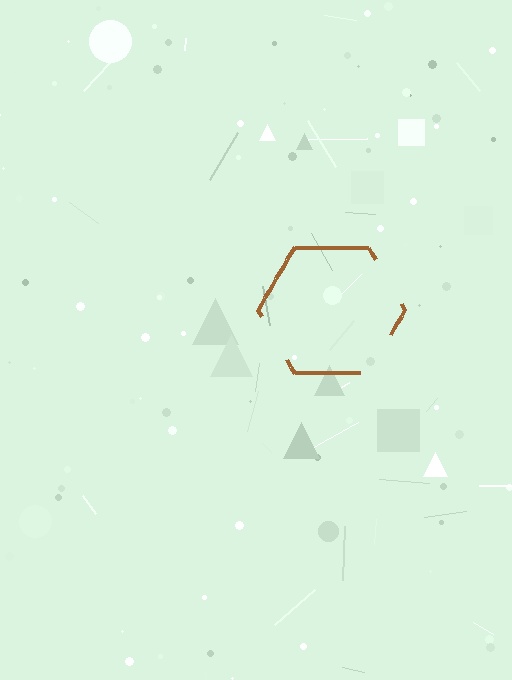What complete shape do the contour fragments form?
The contour fragments form a hexagon.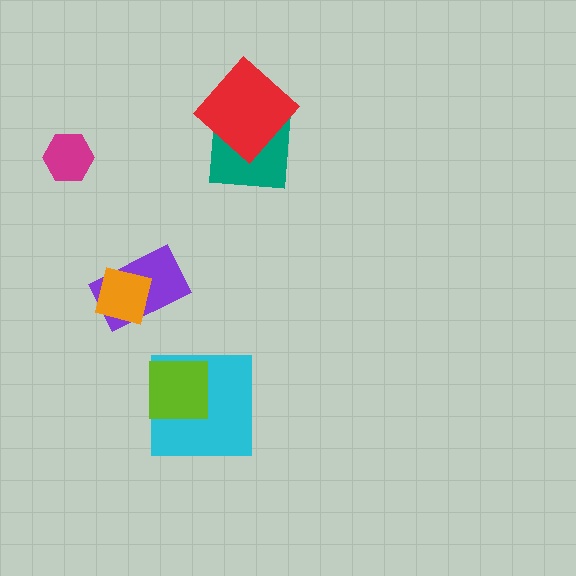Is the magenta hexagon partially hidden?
No, no other shape covers it.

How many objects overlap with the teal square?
1 object overlaps with the teal square.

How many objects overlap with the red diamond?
1 object overlaps with the red diamond.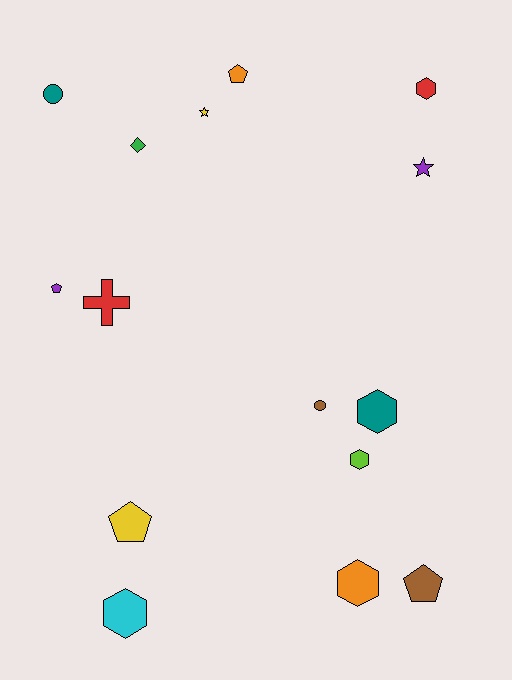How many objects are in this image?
There are 15 objects.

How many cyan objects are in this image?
There is 1 cyan object.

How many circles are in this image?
There are 2 circles.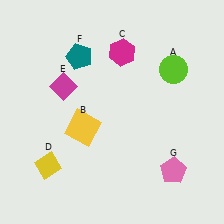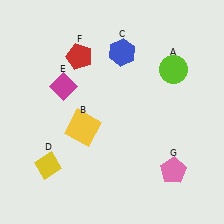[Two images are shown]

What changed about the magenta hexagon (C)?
In Image 1, C is magenta. In Image 2, it changed to blue.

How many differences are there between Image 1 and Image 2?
There are 2 differences between the two images.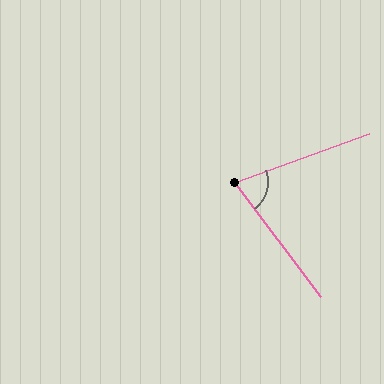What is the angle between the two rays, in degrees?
Approximately 73 degrees.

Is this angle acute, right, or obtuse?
It is acute.